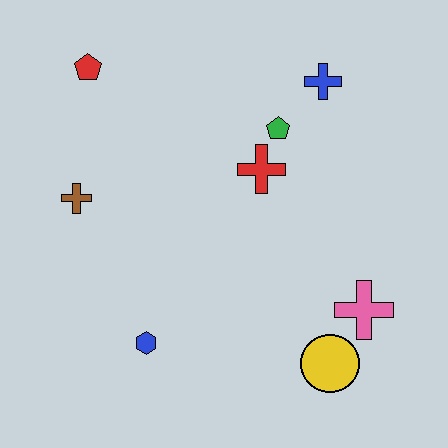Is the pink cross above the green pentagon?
No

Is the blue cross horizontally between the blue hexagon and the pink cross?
Yes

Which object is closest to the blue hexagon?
The brown cross is closest to the blue hexagon.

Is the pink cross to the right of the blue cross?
Yes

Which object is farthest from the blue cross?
The blue hexagon is farthest from the blue cross.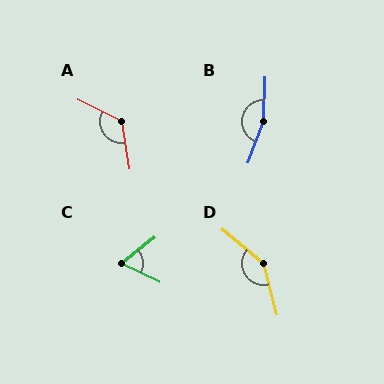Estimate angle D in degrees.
Approximately 145 degrees.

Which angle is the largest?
B, at approximately 162 degrees.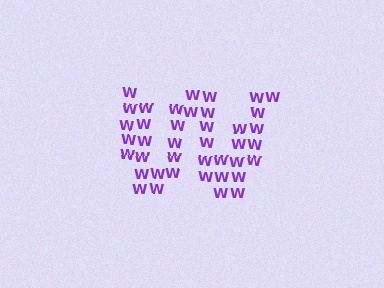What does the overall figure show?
The overall figure shows the letter W.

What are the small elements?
The small elements are letter W's.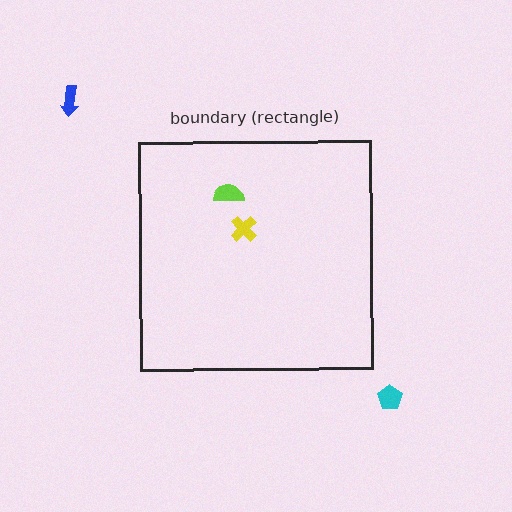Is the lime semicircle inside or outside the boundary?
Inside.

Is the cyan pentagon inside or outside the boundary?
Outside.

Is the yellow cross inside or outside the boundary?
Inside.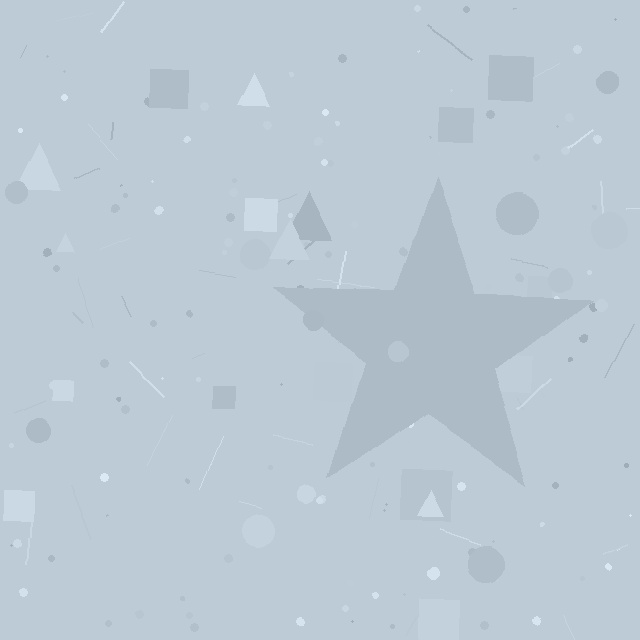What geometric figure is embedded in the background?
A star is embedded in the background.